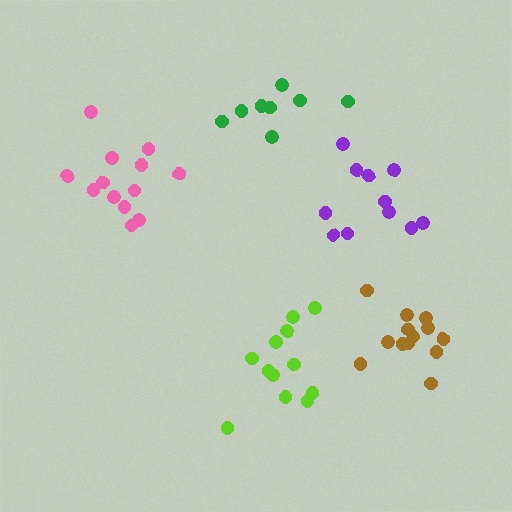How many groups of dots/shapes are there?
There are 5 groups.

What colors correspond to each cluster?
The clusters are colored: pink, purple, green, lime, brown.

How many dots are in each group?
Group 1: 13 dots, Group 2: 11 dots, Group 3: 8 dots, Group 4: 12 dots, Group 5: 13 dots (57 total).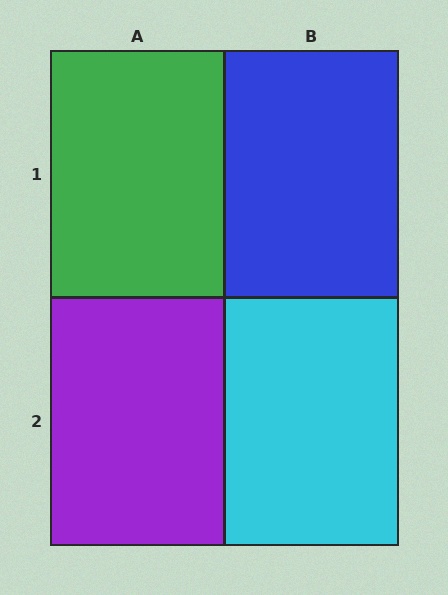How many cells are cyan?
1 cell is cyan.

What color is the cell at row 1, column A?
Green.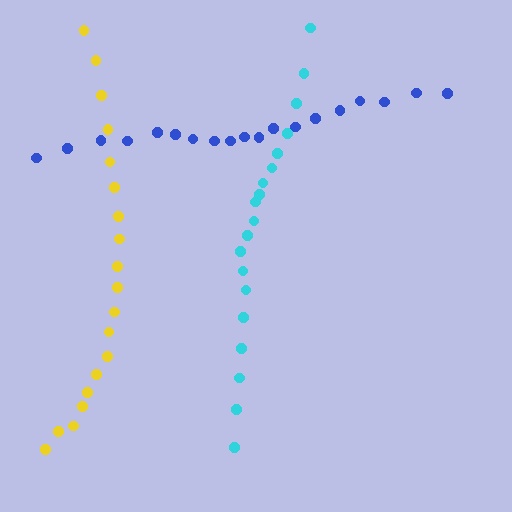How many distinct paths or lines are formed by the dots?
There are 3 distinct paths.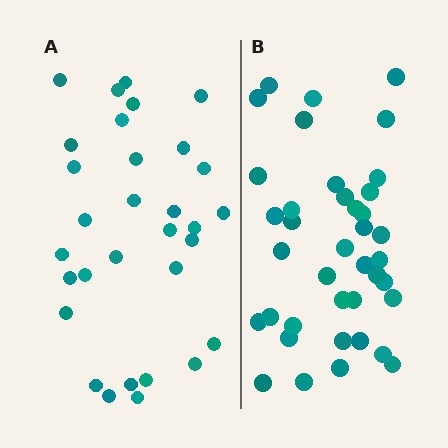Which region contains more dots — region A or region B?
Region B (the right region) has more dots.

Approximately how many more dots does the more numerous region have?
Region B has roughly 8 or so more dots than region A.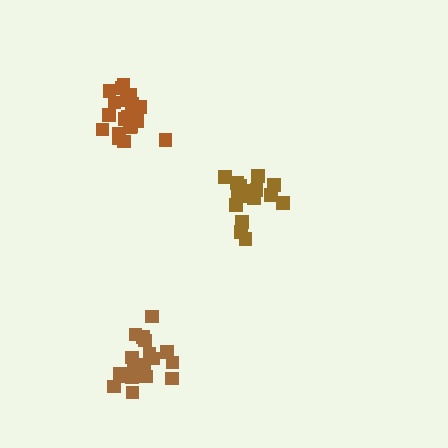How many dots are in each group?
Group 1: 16 dots, Group 2: 21 dots, Group 3: 19 dots (56 total).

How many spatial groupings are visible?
There are 3 spatial groupings.